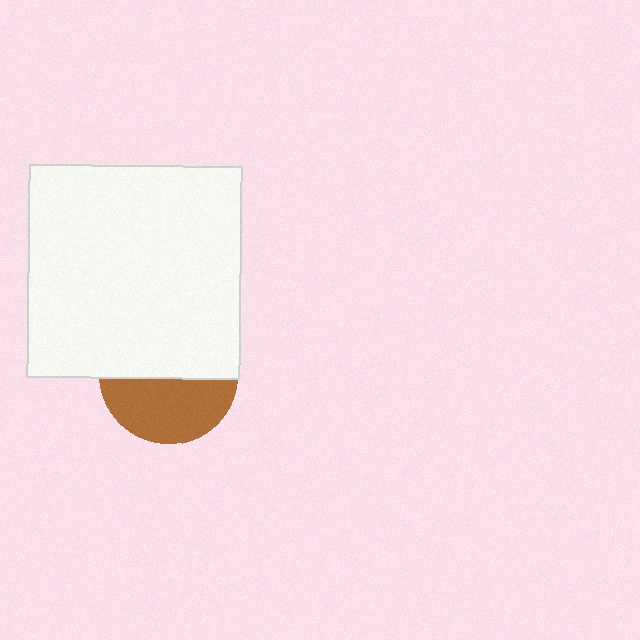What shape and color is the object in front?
The object in front is a white square.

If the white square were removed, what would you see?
You would see the complete brown circle.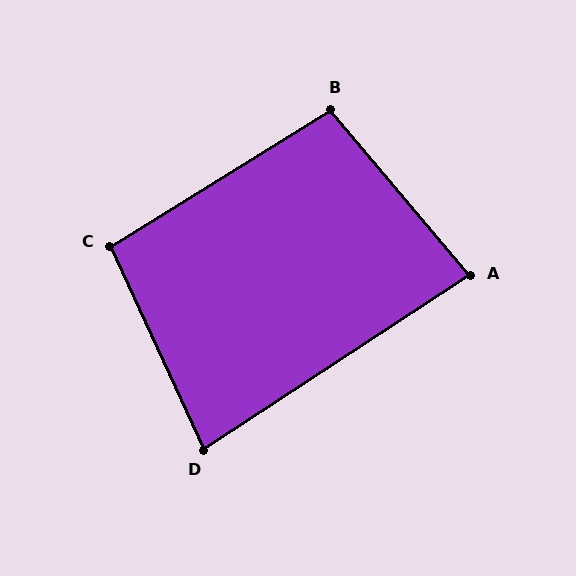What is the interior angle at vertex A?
Approximately 83 degrees (acute).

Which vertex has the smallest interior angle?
D, at approximately 82 degrees.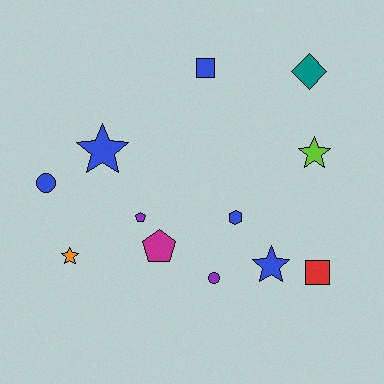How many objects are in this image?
There are 12 objects.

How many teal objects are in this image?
There is 1 teal object.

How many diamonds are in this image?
There is 1 diamond.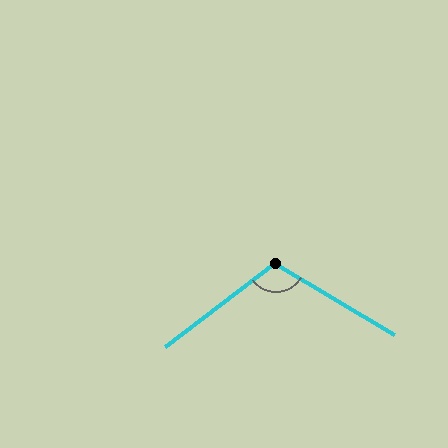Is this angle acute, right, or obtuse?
It is obtuse.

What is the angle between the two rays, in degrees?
Approximately 112 degrees.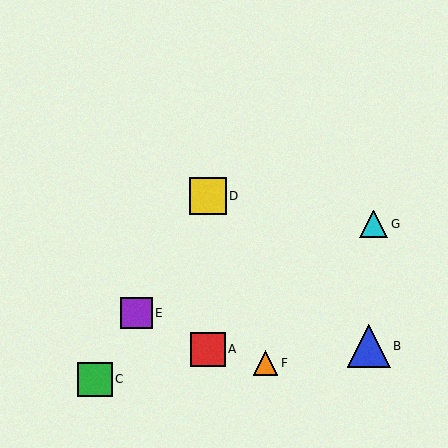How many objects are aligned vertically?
2 objects (A, D) are aligned vertically.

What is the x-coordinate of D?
Object D is at x≈208.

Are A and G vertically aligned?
No, A is at x≈208 and G is at x≈374.